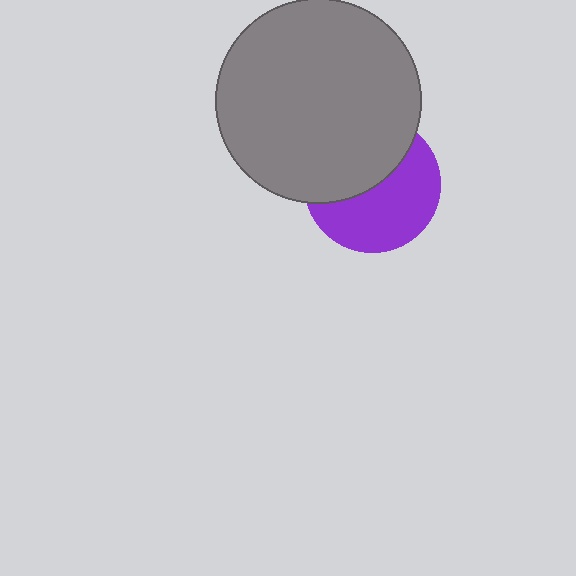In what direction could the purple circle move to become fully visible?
The purple circle could move down. That would shift it out from behind the gray circle entirely.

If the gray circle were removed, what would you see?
You would see the complete purple circle.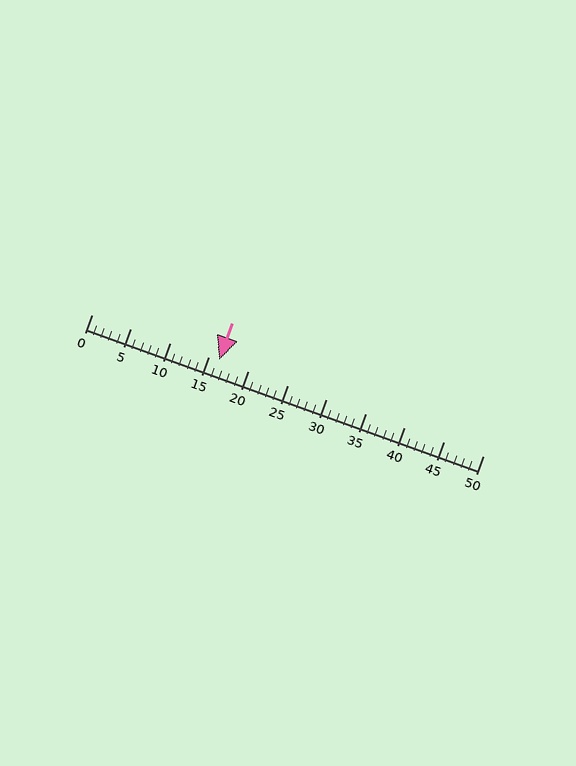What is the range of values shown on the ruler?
The ruler shows values from 0 to 50.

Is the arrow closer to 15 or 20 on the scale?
The arrow is closer to 15.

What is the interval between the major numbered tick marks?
The major tick marks are spaced 5 units apart.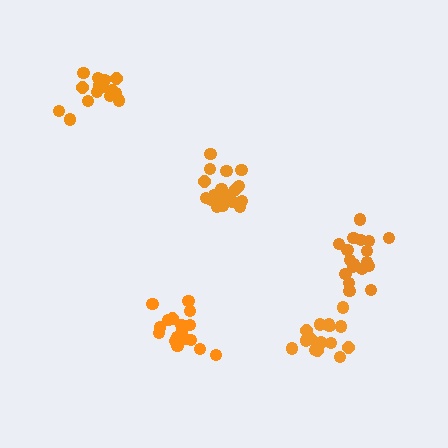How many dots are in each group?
Group 1: 18 dots, Group 2: 15 dots, Group 3: 19 dots, Group 4: 18 dots, Group 5: 17 dots (87 total).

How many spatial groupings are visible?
There are 5 spatial groupings.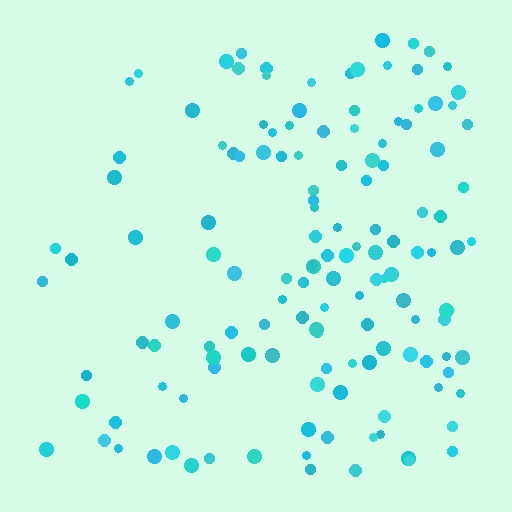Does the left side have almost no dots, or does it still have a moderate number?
Still a moderate number, just noticeably fewer than the right.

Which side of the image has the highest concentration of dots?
The right.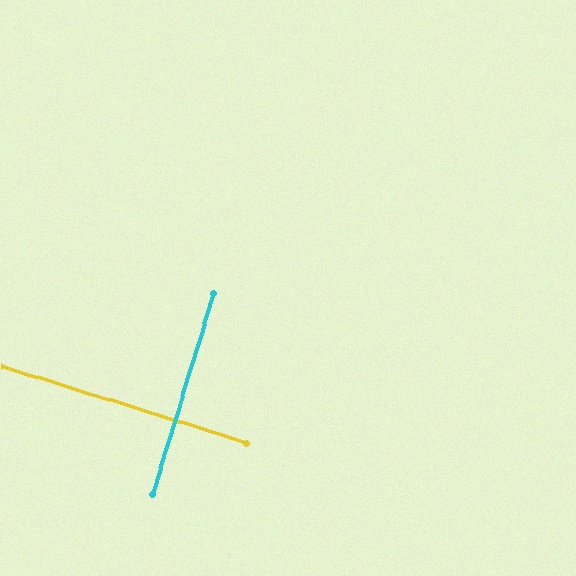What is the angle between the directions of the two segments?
Approximately 90 degrees.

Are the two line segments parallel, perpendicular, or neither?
Perpendicular — they meet at approximately 90°.